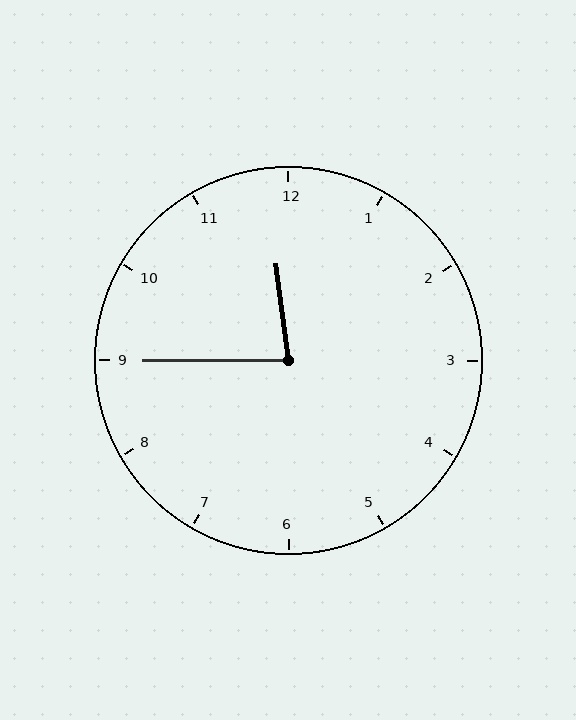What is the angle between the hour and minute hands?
Approximately 82 degrees.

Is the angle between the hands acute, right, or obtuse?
It is acute.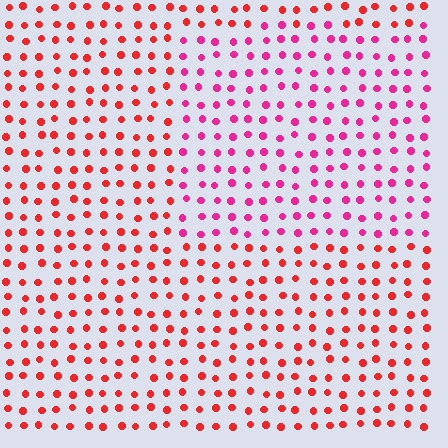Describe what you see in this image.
The image is filled with small red elements in a uniform arrangement. A rectangle-shaped region is visible where the elements are tinted to a slightly different hue, forming a subtle color boundary.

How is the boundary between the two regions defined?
The boundary is defined purely by a slight shift in hue (about 34 degrees). Spacing, size, and orientation are identical on both sides.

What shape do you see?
I see a rectangle.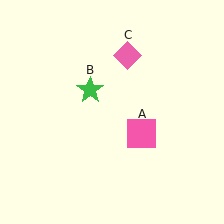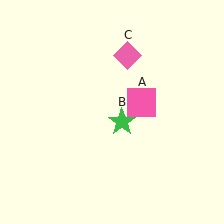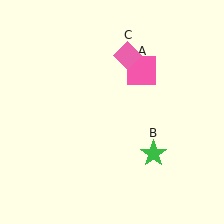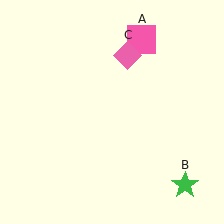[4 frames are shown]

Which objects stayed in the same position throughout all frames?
Pink diamond (object C) remained stationary.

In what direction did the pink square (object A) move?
The pink square (object A) moved up.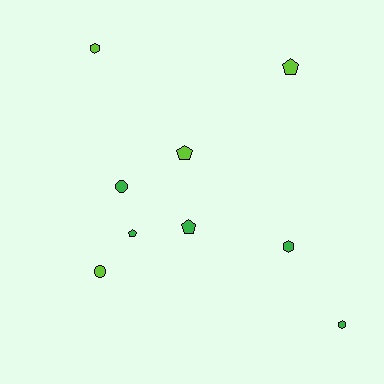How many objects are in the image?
There are 9 objects.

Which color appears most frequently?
Green, with 5 objects.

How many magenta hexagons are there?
There are no magenta hexagons.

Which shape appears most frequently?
Pentagon, with 4 objects.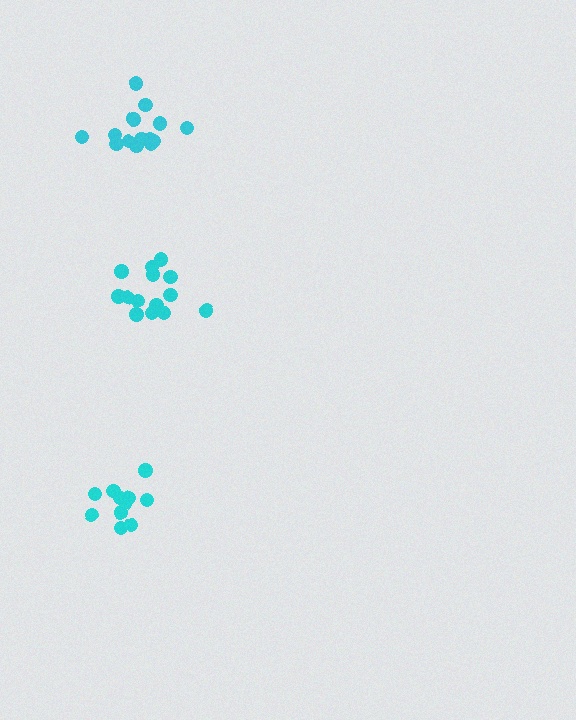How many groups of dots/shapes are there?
There are 3 groups.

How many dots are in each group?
Group 1: 14 dots, Group 2: 14 dots, Group 3: 11 dots (39 total).